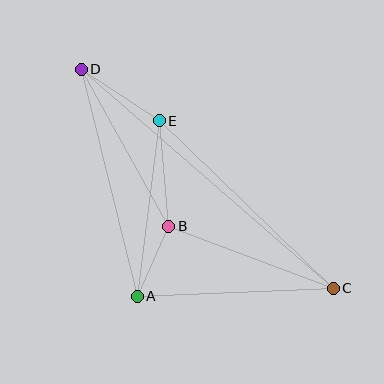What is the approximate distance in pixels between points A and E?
The distance between A and E is approximately 177 pixels.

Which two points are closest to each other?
Points A and B are closest to each other.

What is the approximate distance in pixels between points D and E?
The distance between D and E is approximately 93 pixels.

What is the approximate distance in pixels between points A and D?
The distance between A and D is approximately 234 pixels.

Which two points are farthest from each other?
Points C and D are farthest from each other.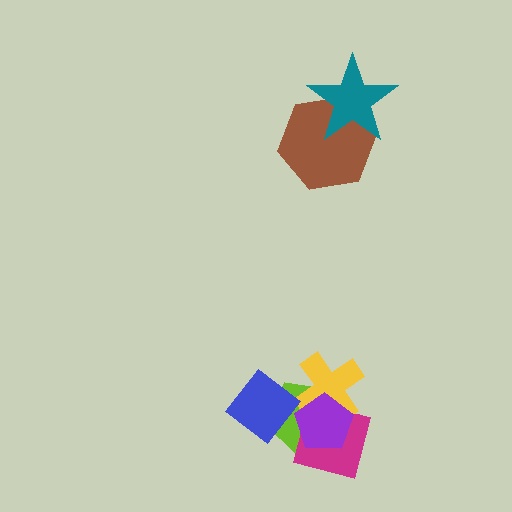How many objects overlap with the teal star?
1 object overlaps with the teal star.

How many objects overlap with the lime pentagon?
4 objects overlap with the lime pentagon.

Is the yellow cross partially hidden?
Yes, it is partially covered by another shape.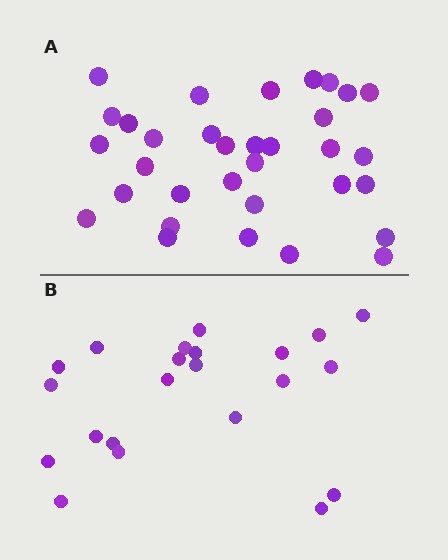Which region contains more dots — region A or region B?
Region A (the top region) has more dots.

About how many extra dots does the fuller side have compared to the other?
Region A has roughly 12 or so more dots than region B.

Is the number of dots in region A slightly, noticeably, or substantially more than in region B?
Region A has substantially more. The ratio is roughly 1.5 to 1.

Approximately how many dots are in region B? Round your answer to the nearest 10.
About 20 dots. (The exact count is 22, which rounds to 20.)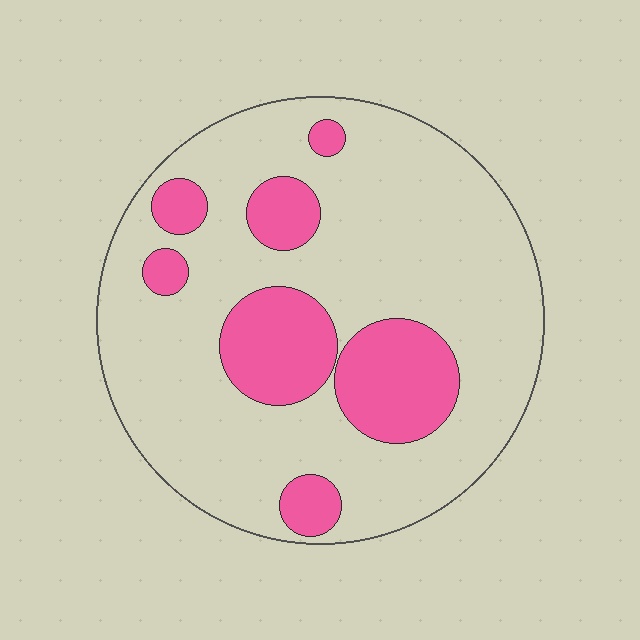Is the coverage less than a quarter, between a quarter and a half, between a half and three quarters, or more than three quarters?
Less than a quarter.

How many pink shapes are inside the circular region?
7.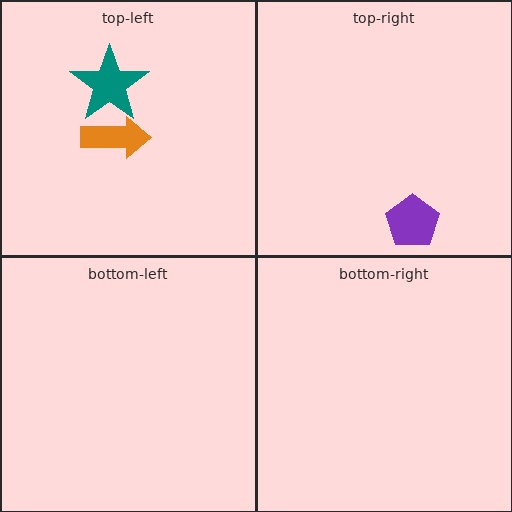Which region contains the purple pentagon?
The top-right region.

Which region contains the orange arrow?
The top-left region.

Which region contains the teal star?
The top-left region.